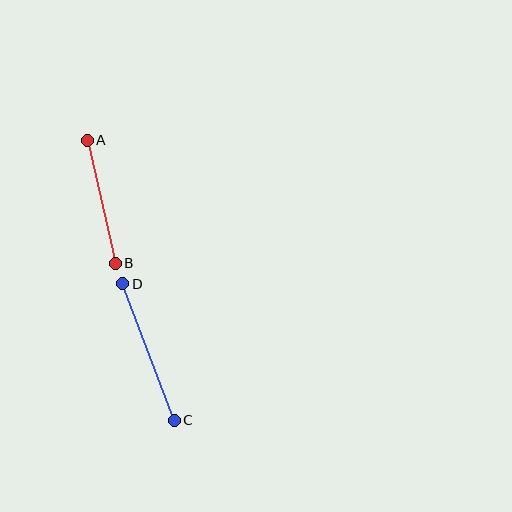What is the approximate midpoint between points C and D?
The midpoint is at approximately (149, 352) pixels.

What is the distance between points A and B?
The distance is approximately 126 pixels.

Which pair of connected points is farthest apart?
Points C and D are farthest apart.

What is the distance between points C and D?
The distance is approximately 146 pixels.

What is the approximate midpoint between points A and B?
The midpoint is at approximately (101, 202) pixels.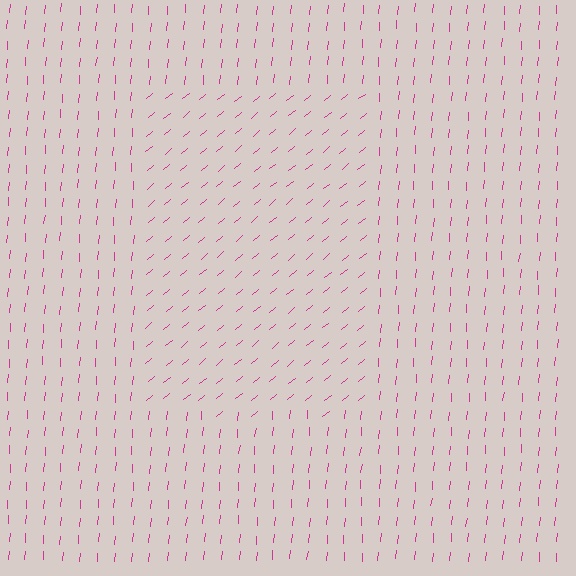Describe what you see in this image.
The image is filled with small magenta line segments. A rectangle region in the image has lines oriented differently from the surrounding lines, creating a visible texture boundary.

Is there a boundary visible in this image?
Yes, there is a texture boundary formed by a change in line orientation.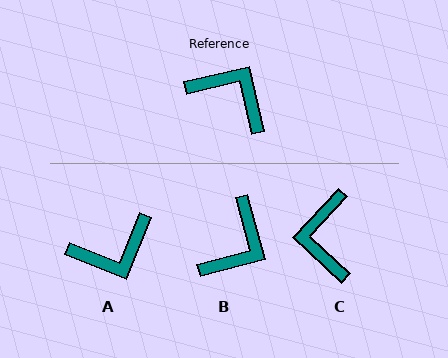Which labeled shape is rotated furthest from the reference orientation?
A, about 125 degrees away.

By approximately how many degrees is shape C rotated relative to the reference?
Approximately 124 degrees counter-clockwise.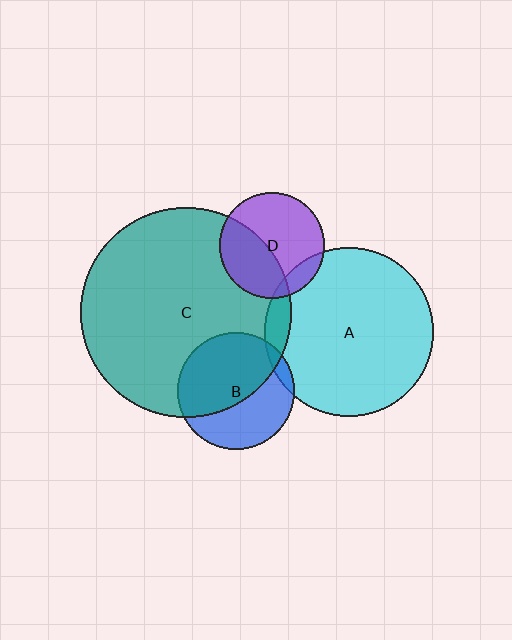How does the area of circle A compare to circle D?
Approximately 2.5 times.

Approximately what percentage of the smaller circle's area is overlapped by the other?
Approximately 10%.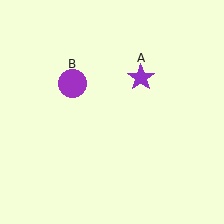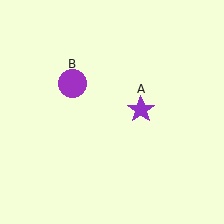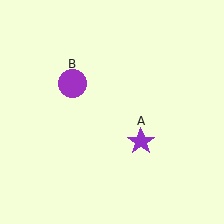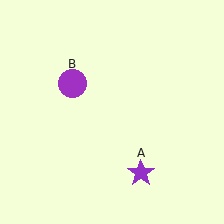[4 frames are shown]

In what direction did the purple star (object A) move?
The purple star (object A) moved down.